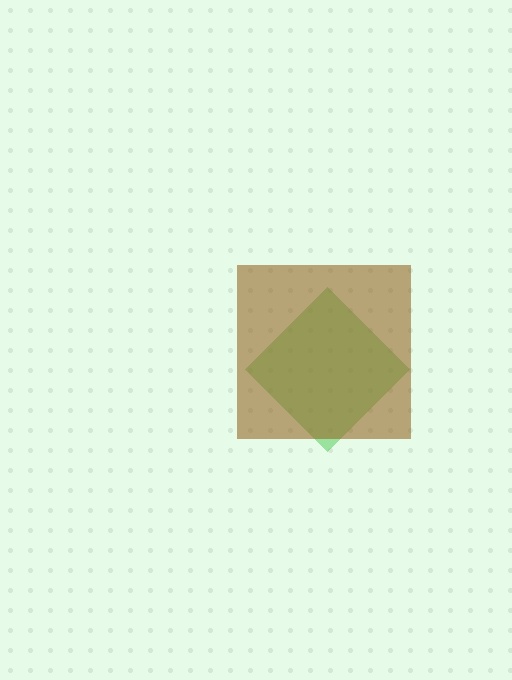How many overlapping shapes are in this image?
There are 2 overlapping shapes in the image.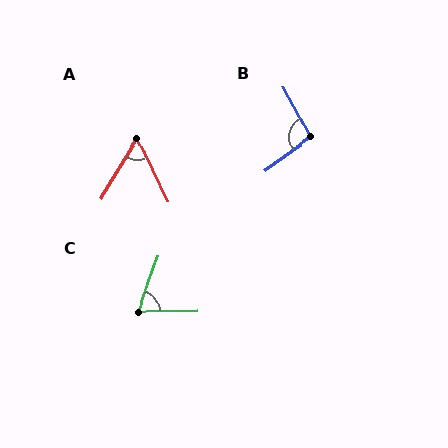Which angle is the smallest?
A, at approximately 56 degrees.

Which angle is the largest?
B, at approximately 97 degrees.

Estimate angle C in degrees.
Approximately 70 degrees.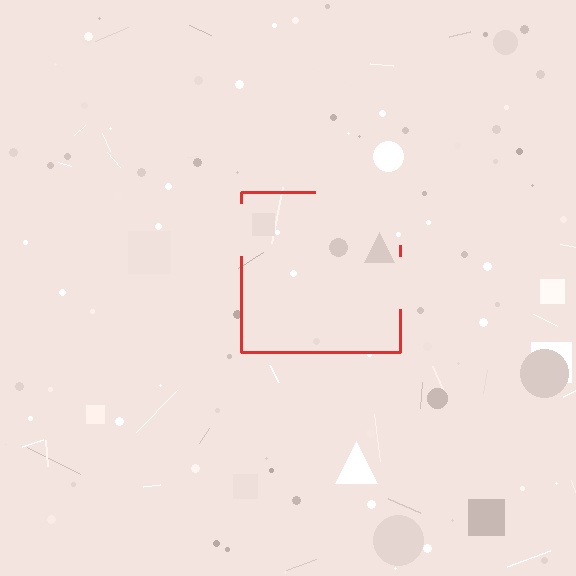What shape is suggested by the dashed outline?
The dashed outline suggests a square.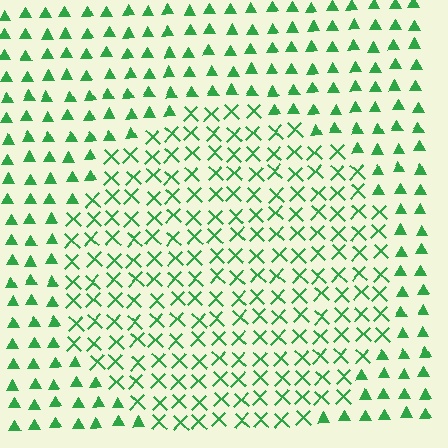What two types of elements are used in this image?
The image uses X marks inside the circle region and triangles outside it.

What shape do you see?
I see a circle.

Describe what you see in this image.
The image is filled with small green elements arranged in a uniform grid. A circle-shaped region contains X marks, while the surrounding area contains triangles. The boundary is defined purely by the change in element shape.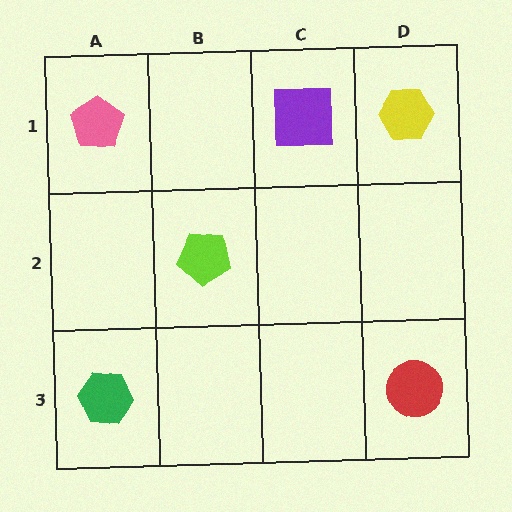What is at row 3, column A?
A green hexagon.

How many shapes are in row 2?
1 shape.